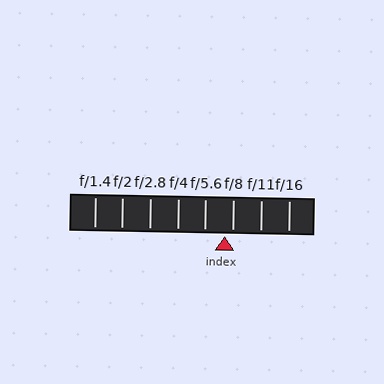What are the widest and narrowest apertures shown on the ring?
The widest aperture shown is f/1.4 and the narrowest is f/16.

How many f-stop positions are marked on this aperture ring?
There are 8 f-stop positions marked.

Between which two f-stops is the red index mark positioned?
The index mark is between f/5.6 and f/8.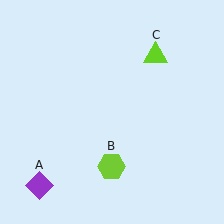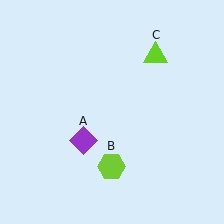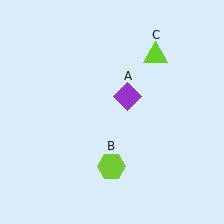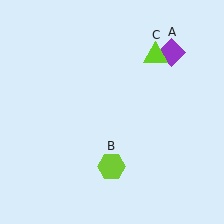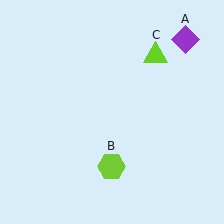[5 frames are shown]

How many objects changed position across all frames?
1 object changed position: purple diamond (object A).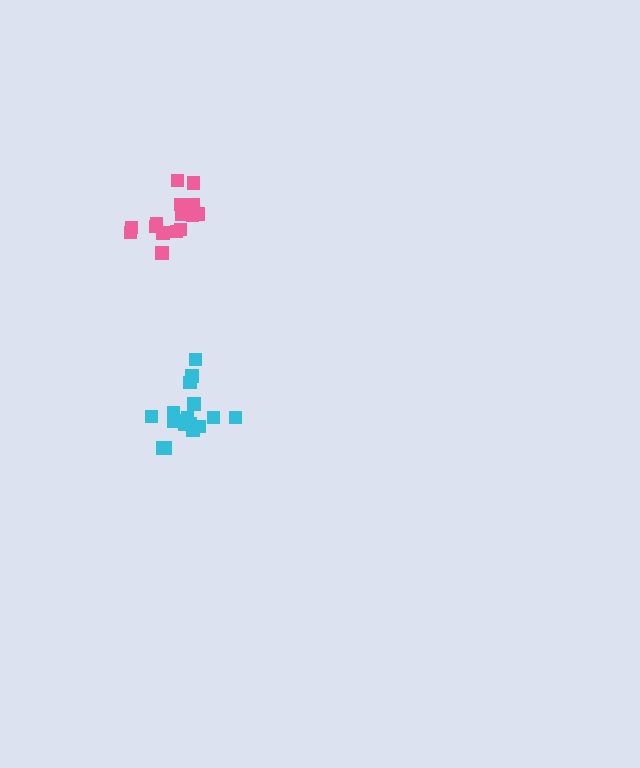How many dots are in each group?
Group 1: 17 dots, Group 2: 16 dots (33 total).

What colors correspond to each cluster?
The clusters are colored: cyan, pink.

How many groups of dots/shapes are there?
There are 2 groups.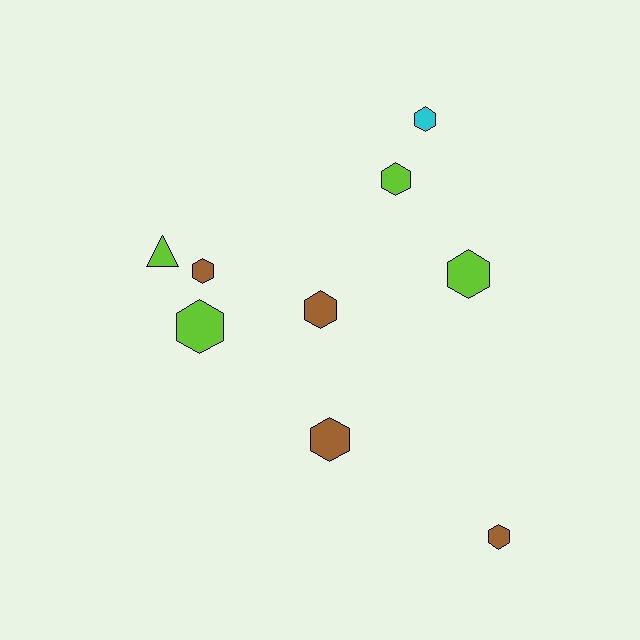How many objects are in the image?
There are 9 objects.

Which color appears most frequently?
Lime, with 4 objects.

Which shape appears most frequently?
Hexagon, with 8 objects.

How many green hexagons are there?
There are no green hexagons.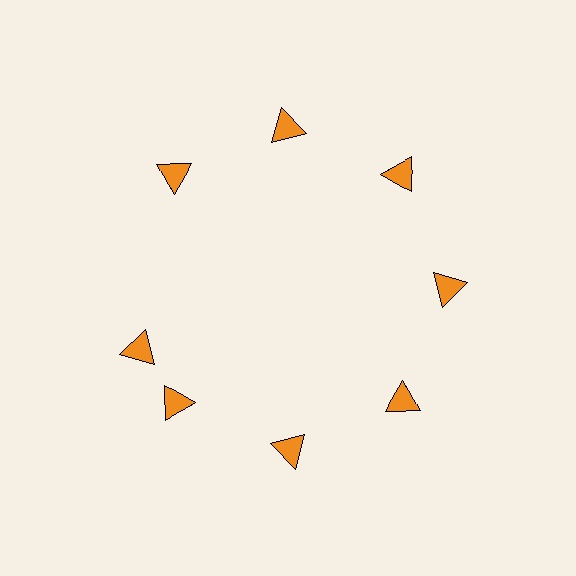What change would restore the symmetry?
The symmetry would be restored by rotating it back into even spacing with its neighbors so that all 8 triangles sit at equal angles and equal distance from the center.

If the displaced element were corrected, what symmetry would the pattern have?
It would have 8-fold rotational symmetry — the pattern would map onto itself every 45 degrees.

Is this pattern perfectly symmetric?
No. The 8 orange triangles are arranged in a ring, but one element near the 9 o'clock position is rotated out of alignment along the ring, breaking the 8-fold rotational symmetry.